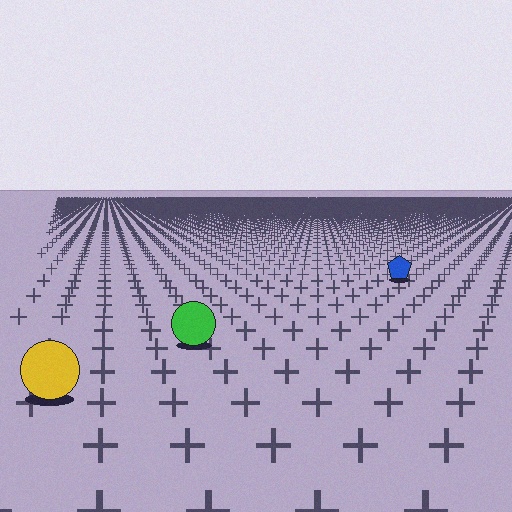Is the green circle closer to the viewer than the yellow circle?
No. The yellow circle is closer — you can tell from the texture gradient: the ground texture is coarser near it.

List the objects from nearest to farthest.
From nearest to farthest: the yellow circle, the green circle, the blue pentagon.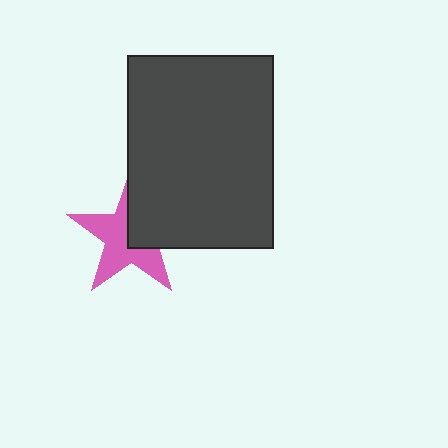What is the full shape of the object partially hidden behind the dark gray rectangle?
The partially hidden object is a pink star.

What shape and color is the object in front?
The object in front is a dark gray rectangle.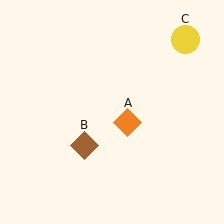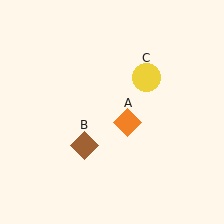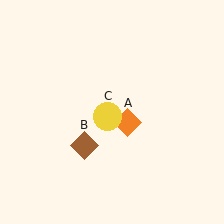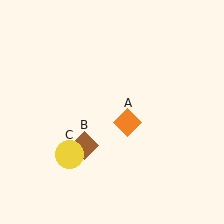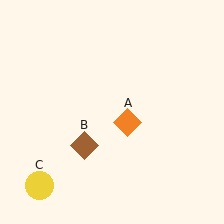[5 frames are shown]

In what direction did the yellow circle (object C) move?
The yellow circle (object C) moved down and to the left.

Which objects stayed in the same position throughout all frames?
Orange diamond (object A) and brown diamond (object B) remained stationary.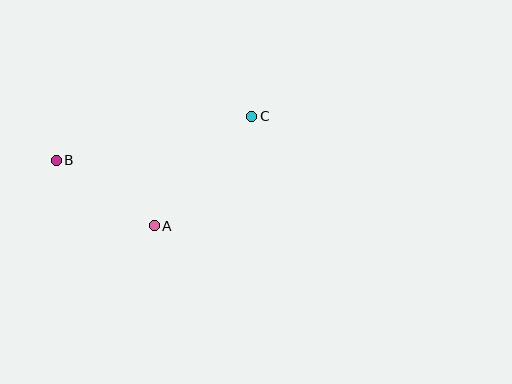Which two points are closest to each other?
Points A and B are closest to each other.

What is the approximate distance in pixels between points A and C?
The distance between A and C is approximately 147 pixels.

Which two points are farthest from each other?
Points B and C are farthest from each other.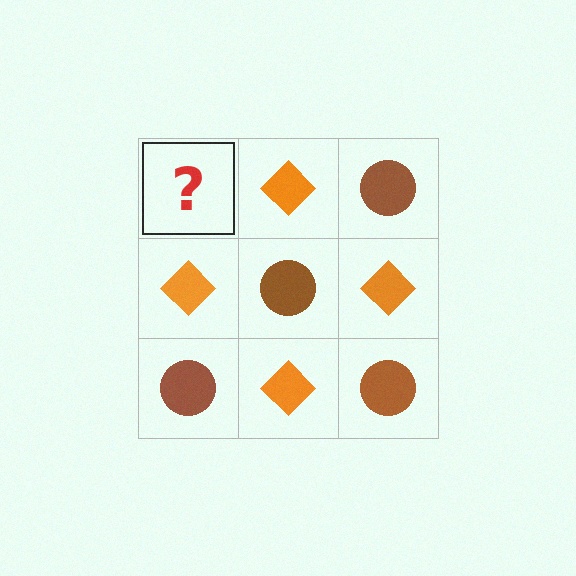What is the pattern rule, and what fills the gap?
The rule is that it alternates brown circle and orange diamond in a checkerboard pattern. The gap should be filled with a brown circle.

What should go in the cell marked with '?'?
The missing cell should contain a brown circle.